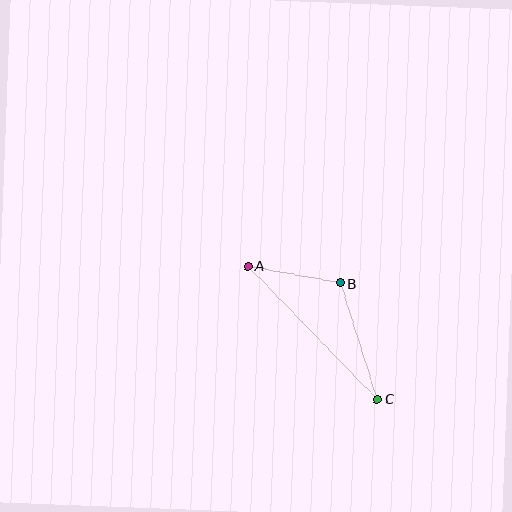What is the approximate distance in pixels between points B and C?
The distance between B and C is approximately 122 pixels.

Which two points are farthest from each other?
Points A and C are farthest from each other.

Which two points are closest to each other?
Points A and B are closest to each other.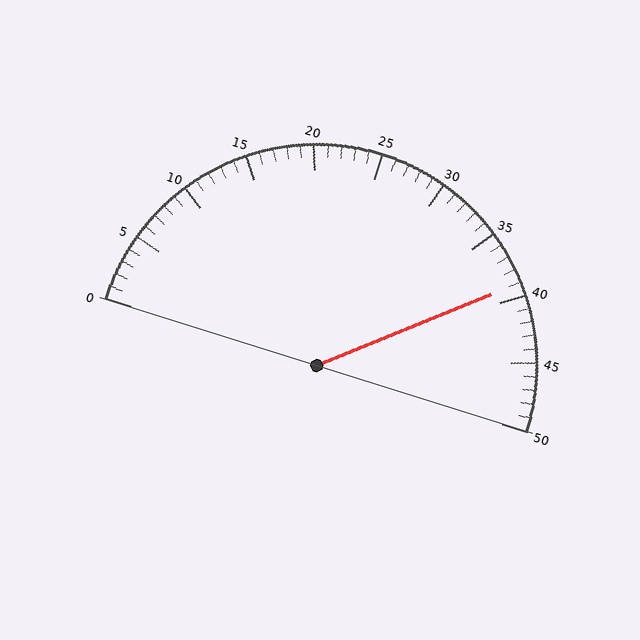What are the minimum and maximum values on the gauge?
The gauge ranges from 0 to 50.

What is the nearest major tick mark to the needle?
The nearest major tick mark is 40.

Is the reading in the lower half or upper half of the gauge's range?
The reading is in the upper half of the range (0 to 50).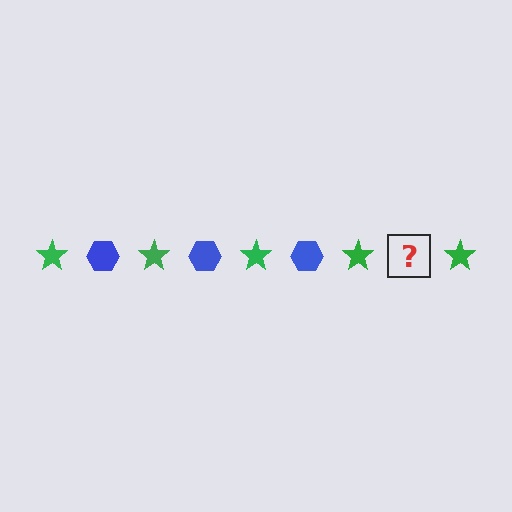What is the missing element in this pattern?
The missing element is a blue hexagon.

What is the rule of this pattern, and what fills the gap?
The rule is that the pattern alternates between green star and blue hexagon. The gap should be filled with a blue hexagon.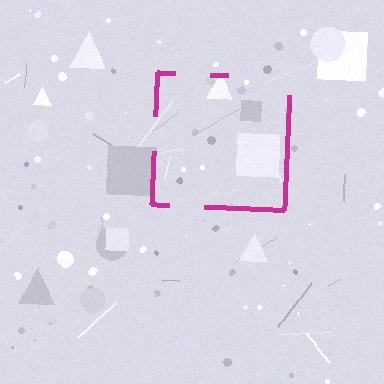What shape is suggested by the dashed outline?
The dashed outline suggests a square.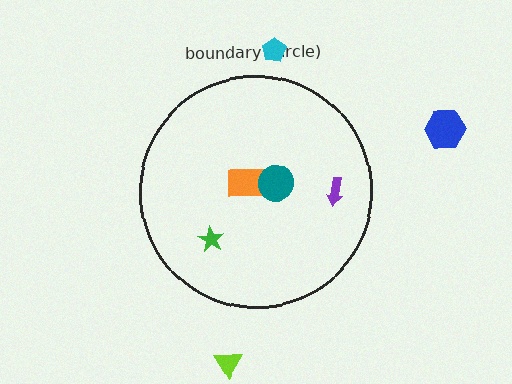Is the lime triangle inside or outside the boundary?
Outside.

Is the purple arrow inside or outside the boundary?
Inside.